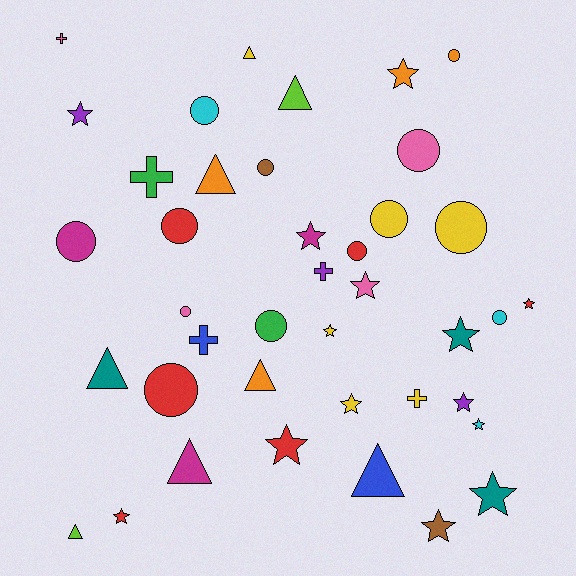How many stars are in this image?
There are 14 stars.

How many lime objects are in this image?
There are 2 lime objects.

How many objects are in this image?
There are 40 objects.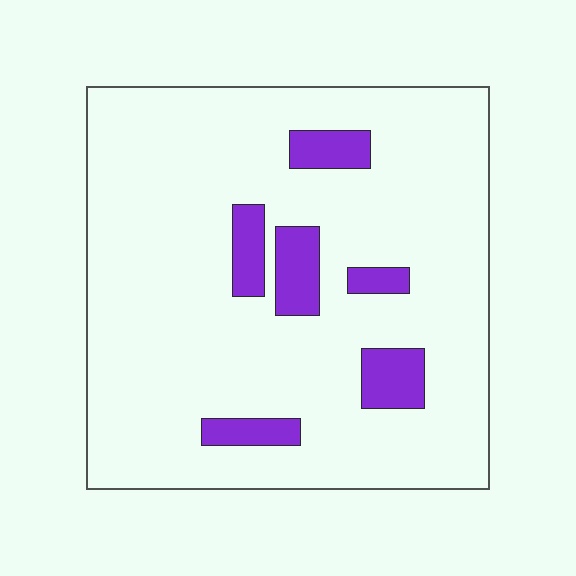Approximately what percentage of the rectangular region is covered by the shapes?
Approximately 10%.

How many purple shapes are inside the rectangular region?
6.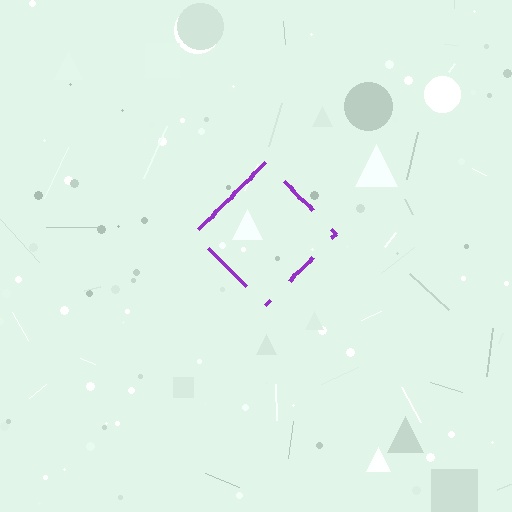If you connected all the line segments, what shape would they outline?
They would outline a diamond.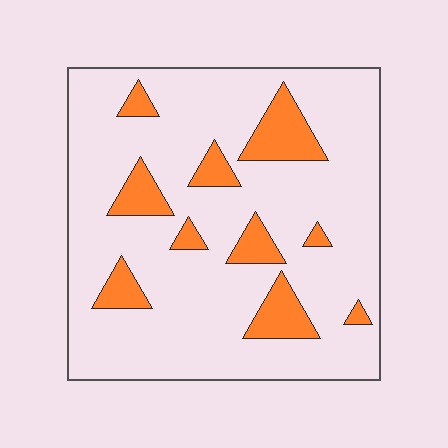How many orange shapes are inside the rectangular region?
10.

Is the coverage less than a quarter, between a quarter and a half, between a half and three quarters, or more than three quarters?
Less than a quarter.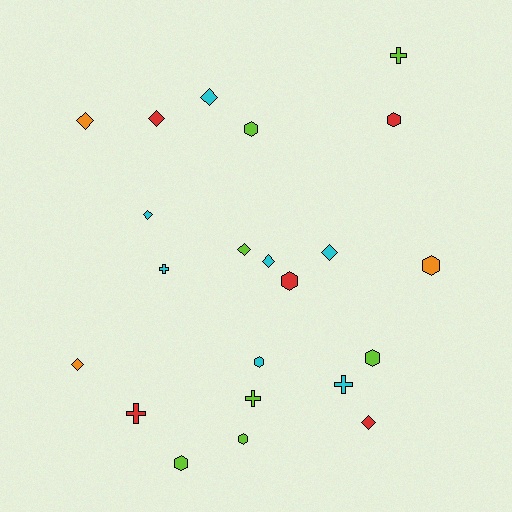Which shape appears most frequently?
Diamond, with 9 objects.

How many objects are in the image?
There are 22 objects.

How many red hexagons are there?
There are 2 red hexagons.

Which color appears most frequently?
Cyan, with 7 objects.